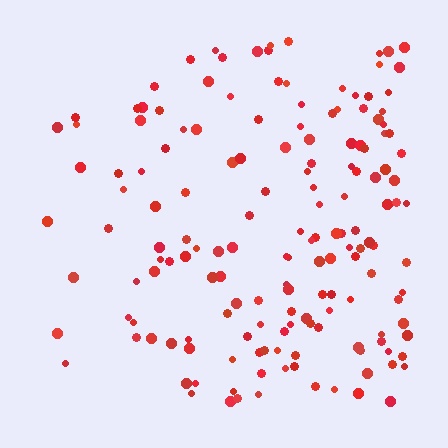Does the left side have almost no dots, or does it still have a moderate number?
Still a moderate number, just noticeably fewer than the right.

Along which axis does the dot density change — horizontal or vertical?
Horizontal.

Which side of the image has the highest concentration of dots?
The right.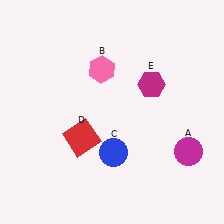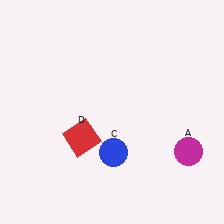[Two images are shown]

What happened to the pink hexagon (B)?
The pink hexagon (B) was removed in Image 2. It was in the top-left area of Image 1.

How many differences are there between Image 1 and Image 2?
There are 2 differences between the two images.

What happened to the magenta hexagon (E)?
The magenta hexagon (E) was removed in Image 2. It was in the top-right area of Image 1.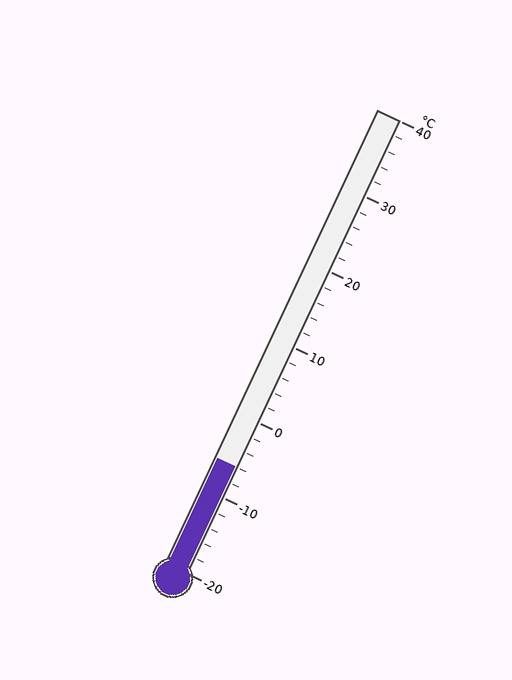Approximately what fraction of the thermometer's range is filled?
The thermometer is filled to approximately 25% of its range.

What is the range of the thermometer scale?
The thermometer scale ranges from -20°C to 40°C.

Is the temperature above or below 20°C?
The temperature is below 20°C.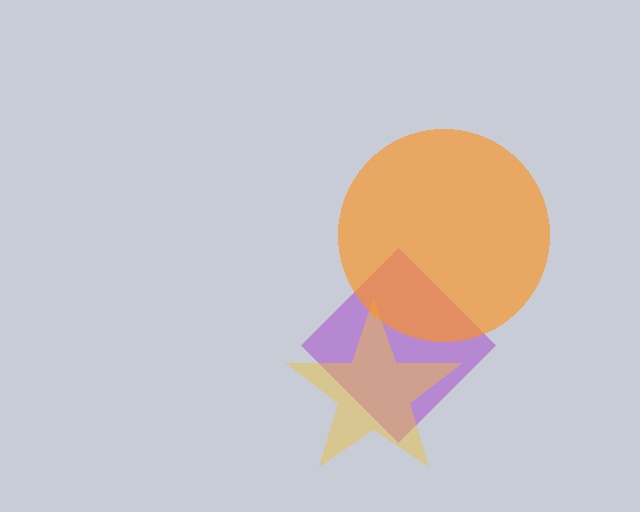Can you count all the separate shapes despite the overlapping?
Yes, there are 3 separate shapes.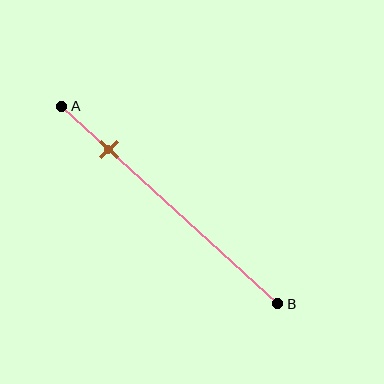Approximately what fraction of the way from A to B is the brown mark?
The brown mark is approximately 20% of the way from A to B.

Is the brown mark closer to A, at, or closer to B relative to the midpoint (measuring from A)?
The brown mark is closer to point A than the midpoint of segment AB.